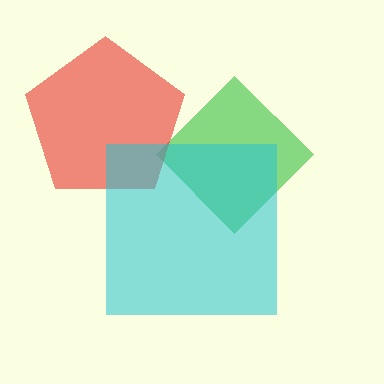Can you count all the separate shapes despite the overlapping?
Yes, there are 3 separate shapes.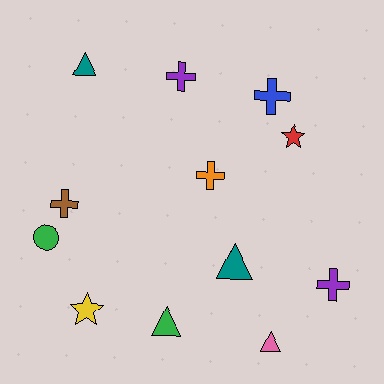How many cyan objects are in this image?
There are no cyan objects.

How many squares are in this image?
There are no squares.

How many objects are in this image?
There are 12 objects.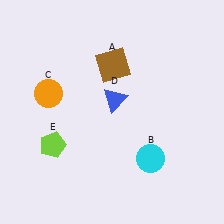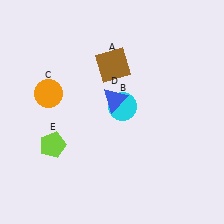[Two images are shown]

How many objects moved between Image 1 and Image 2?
1 object moved between the two images.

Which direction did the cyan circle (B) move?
The cyan circle (B) moved up.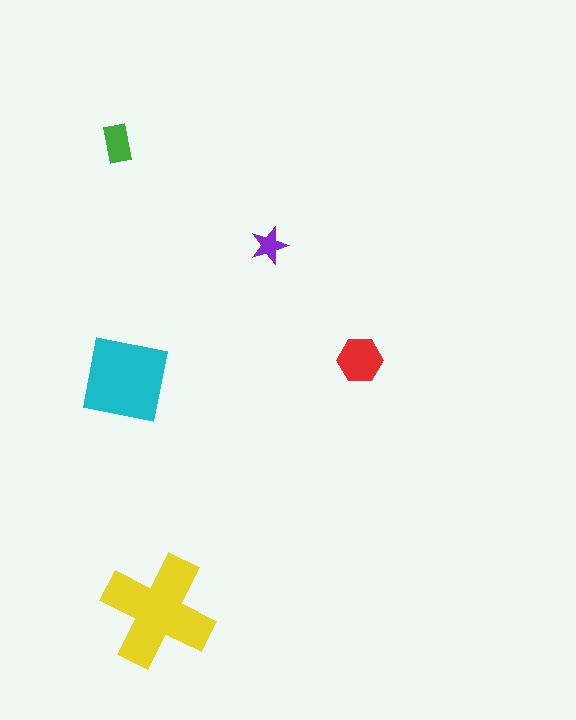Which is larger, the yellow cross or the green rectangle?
The yellow cross.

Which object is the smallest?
The purple star.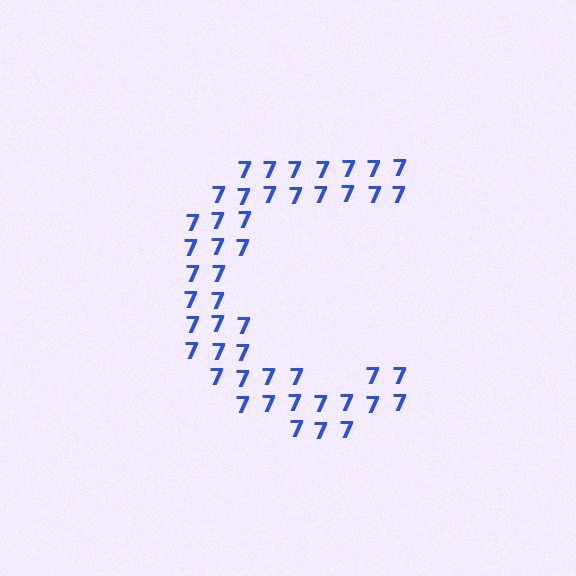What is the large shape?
The large shape is the letter C.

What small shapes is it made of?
It is made of small digit 7's.